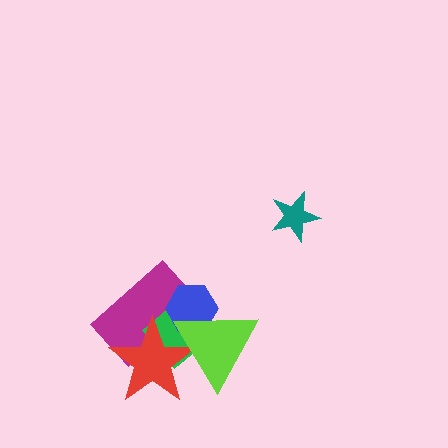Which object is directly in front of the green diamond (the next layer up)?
The blue hexagon is directly in front of the green diamond.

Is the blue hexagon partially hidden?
Yes, it is partially covered by another shape.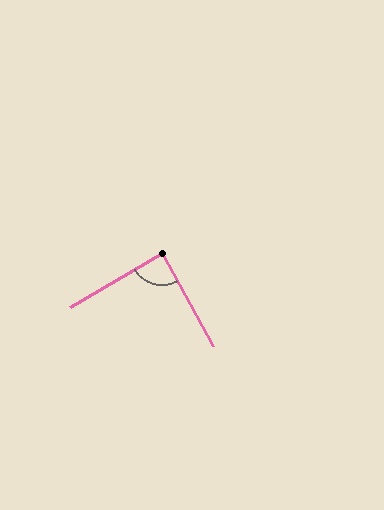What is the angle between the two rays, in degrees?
Approximately 89 degrees.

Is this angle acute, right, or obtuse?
It is approximately a right angle.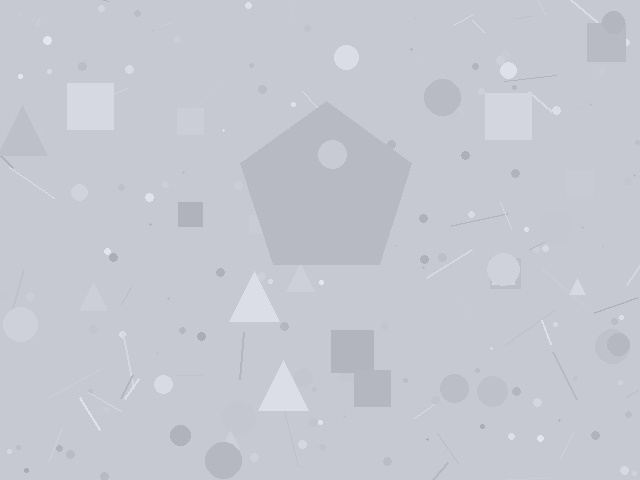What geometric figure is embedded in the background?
A pentagon is embedded in the background.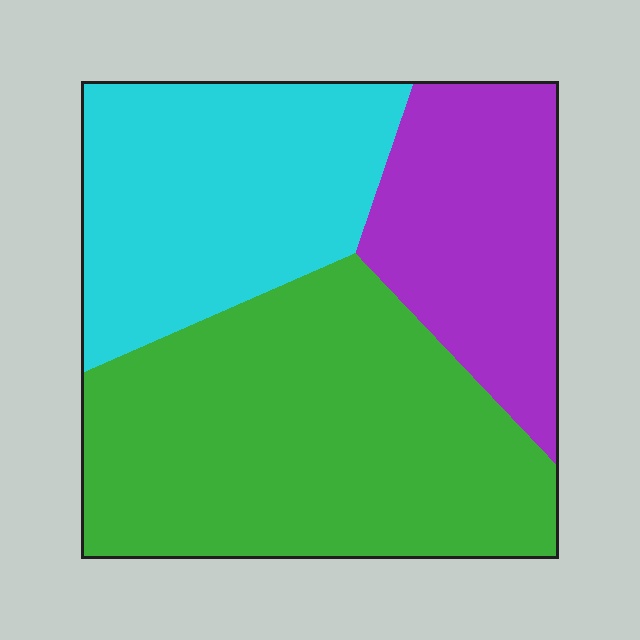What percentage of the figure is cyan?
Cyan covers roughly 30% of the figure.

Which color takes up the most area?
Green, at roughly 45%.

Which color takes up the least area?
Purple, at roughly 25%.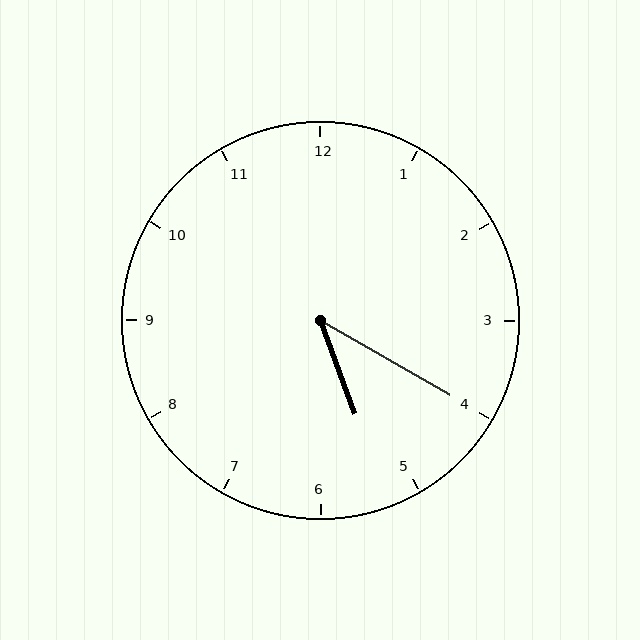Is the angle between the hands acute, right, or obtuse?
It is acute.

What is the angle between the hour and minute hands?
Approximately 40 degrees.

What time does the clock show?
5:20.